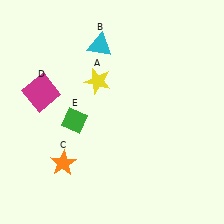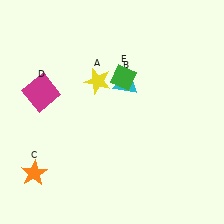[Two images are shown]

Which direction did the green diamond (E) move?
The green diamond (E) moved right.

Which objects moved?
The objects that moved are: the cyan triangle (B), the orange star (C), the green diamond (E).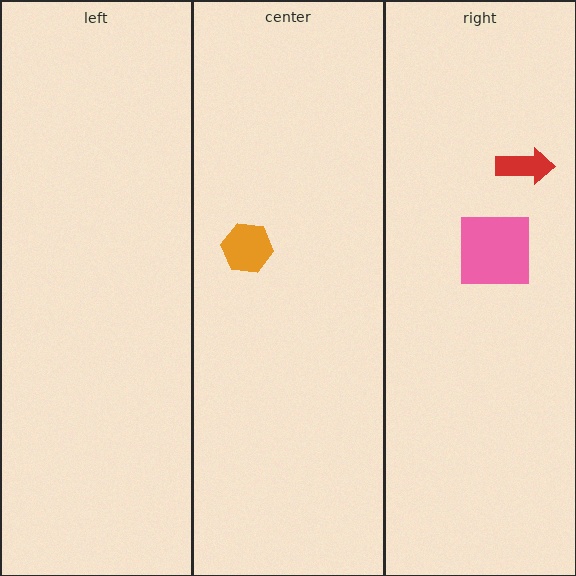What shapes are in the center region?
The orange hexagon.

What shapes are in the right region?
The red arrow, the pink square.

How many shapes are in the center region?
1.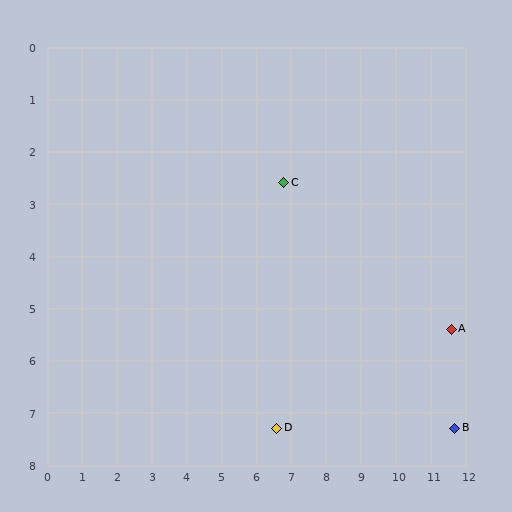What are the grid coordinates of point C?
Point C is at approximately (6.8, 2.6).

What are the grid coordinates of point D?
Point D is at approximately (6.6, 7.3).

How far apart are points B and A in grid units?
Points B and A are about 1.9 grid units apart.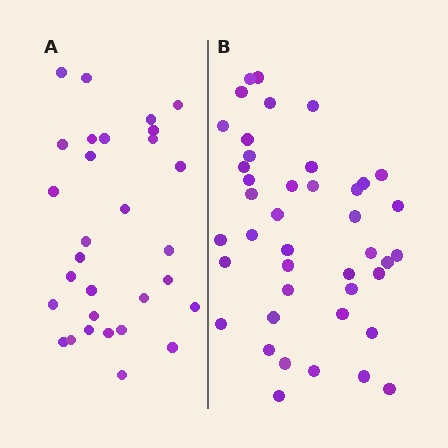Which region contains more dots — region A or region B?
Region B (the right region) has more dots.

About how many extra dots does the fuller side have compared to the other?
Region B has roughly 12 or so more dots than region A.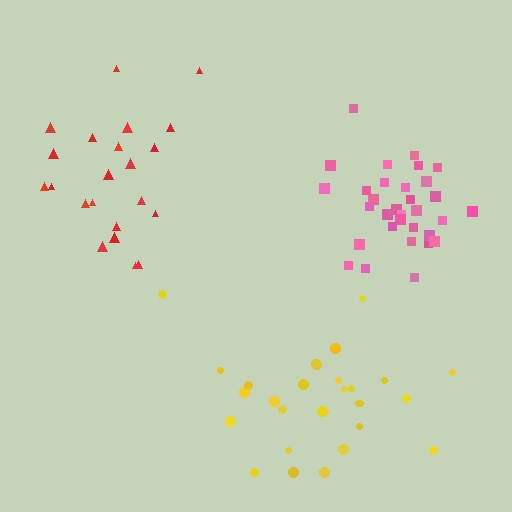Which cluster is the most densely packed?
Pink.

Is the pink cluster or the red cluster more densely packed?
Pink.